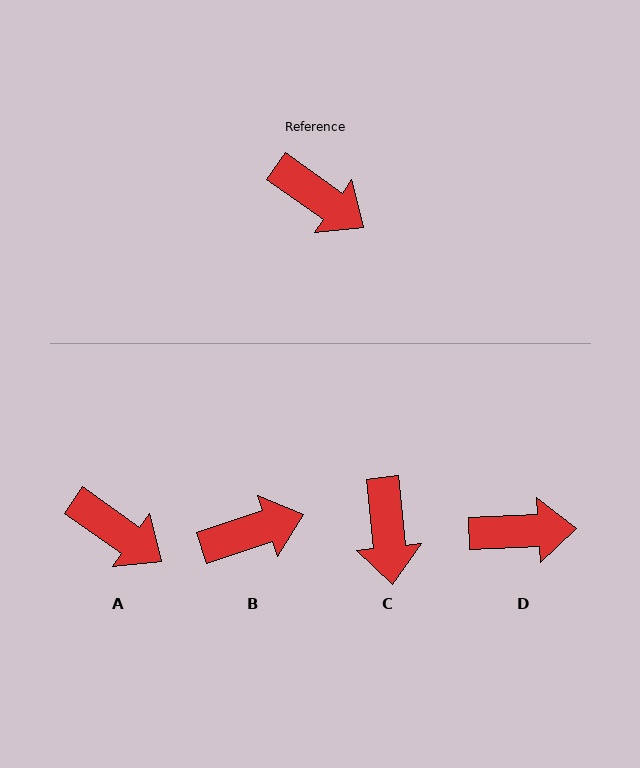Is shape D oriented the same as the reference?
No, it is off by about 38 degrees.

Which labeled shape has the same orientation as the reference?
A.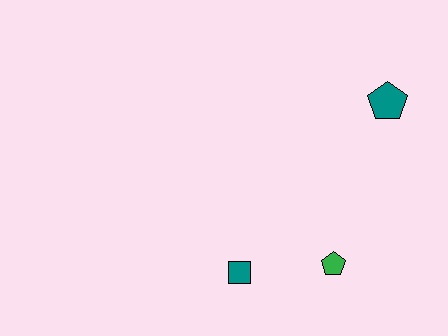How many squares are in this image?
There is 1 square.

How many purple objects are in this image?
There are no purple objects.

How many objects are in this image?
There are 3 objects.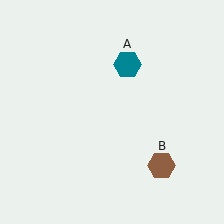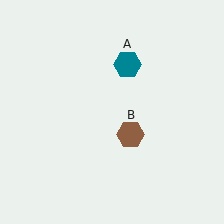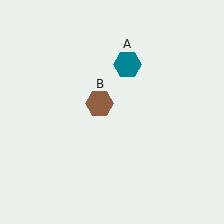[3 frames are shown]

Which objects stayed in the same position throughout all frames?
Teal hexagon (object A) remained stationary.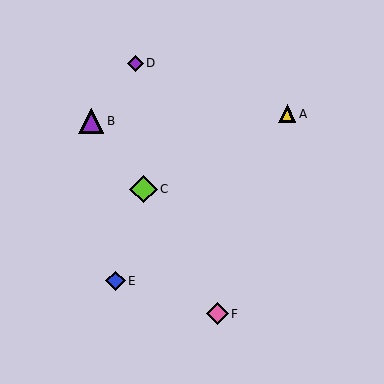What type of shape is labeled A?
Shape A is a yellow triangle.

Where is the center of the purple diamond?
The center of the purple diamond is at (135, 63).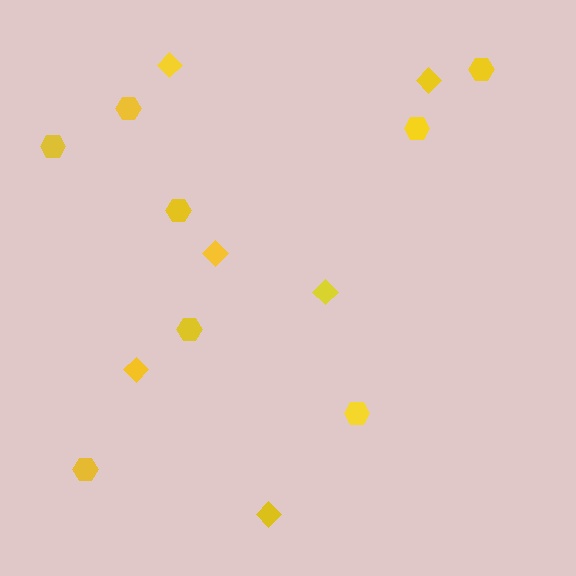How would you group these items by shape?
There are 2 groups: one group of diamonds (6) and one group of hexagons (8).